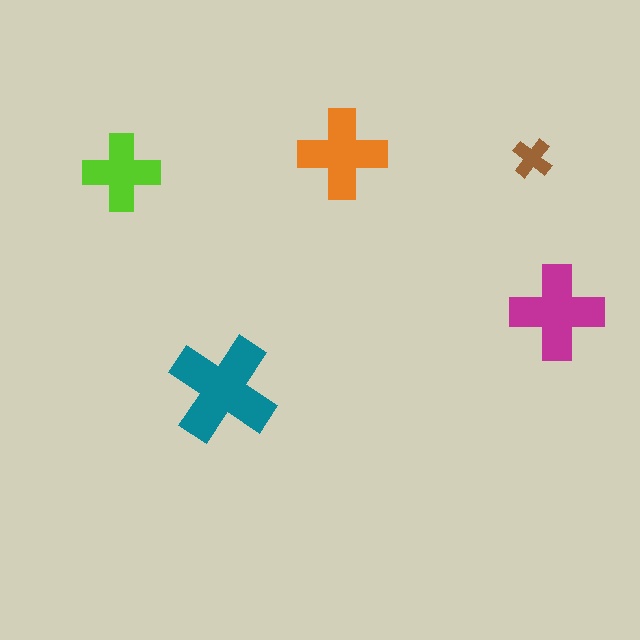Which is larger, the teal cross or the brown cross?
The teal one.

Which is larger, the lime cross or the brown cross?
The lime one.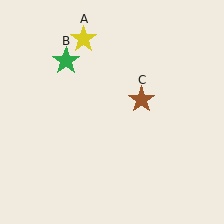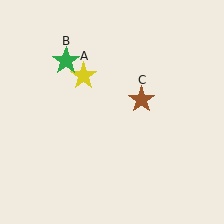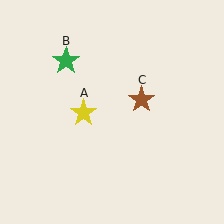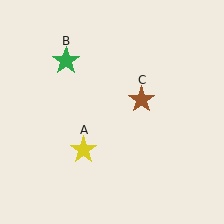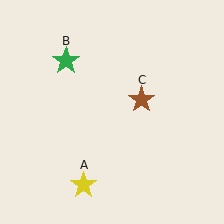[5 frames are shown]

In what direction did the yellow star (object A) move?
The yellow star (object A) moved down.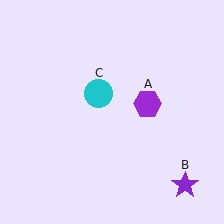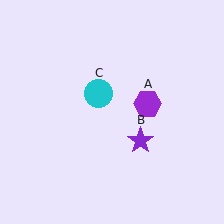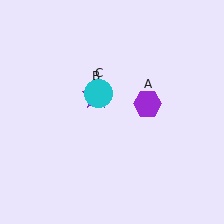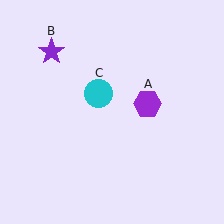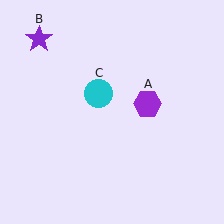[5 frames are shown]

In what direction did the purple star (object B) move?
The purple star (object B) moved up and to the left.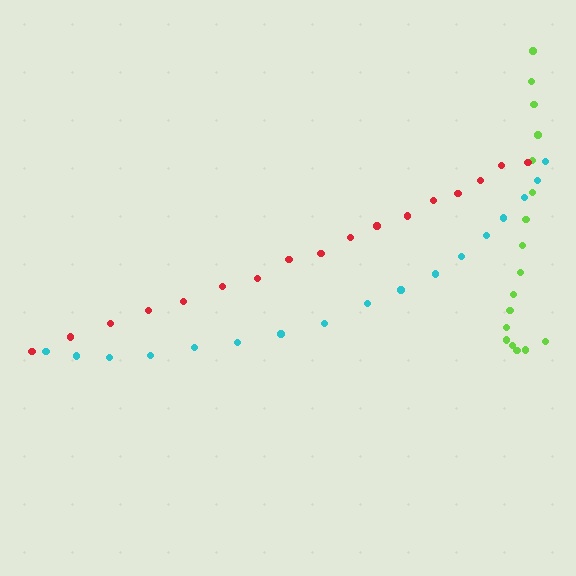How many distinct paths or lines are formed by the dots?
There are 3 distinct paths.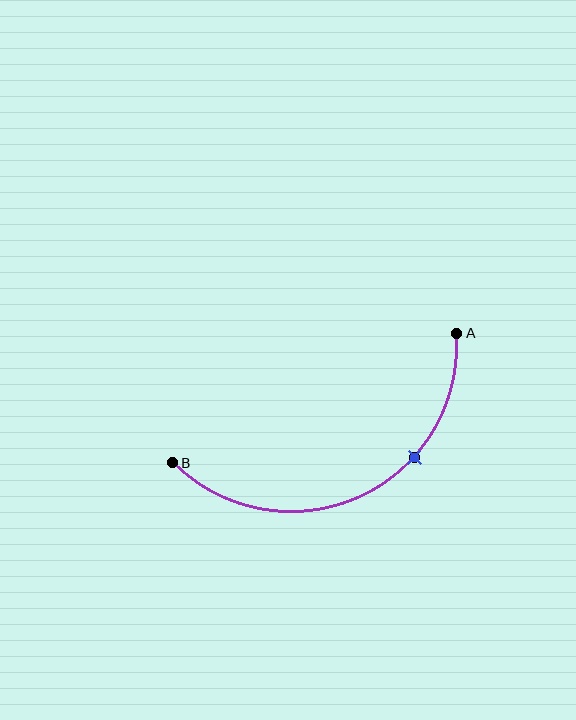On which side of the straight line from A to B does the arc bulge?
The arc bulges below the straight line connecting A and B.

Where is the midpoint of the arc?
The arc midpoint is the point on the curve farthest from the straight line joining A and B. It sits below that line.